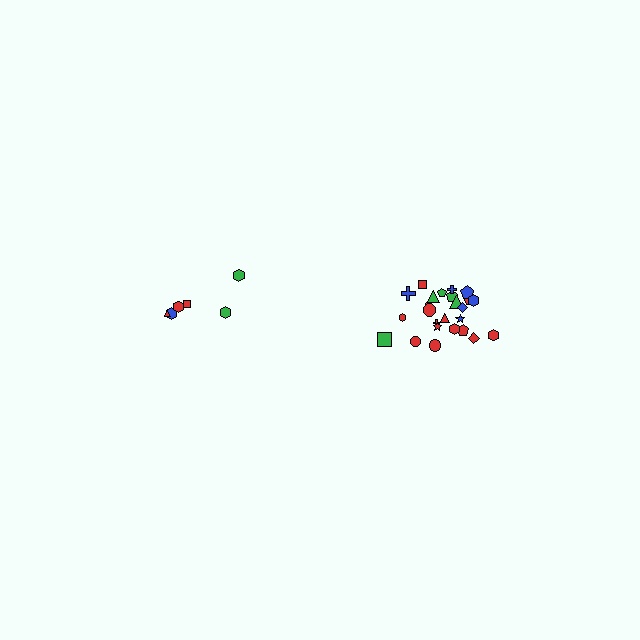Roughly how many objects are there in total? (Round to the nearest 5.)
Roughly 30 objects in total.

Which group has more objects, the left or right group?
The right group.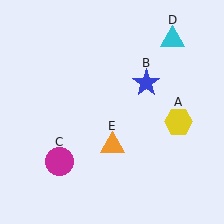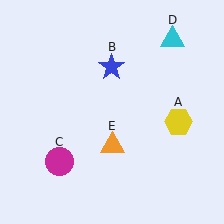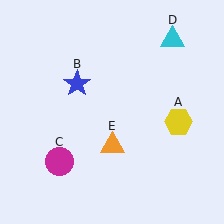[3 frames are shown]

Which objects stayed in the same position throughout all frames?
Yellow hexagon (object A) and magenta circle (object C) and cyan triangle (object D) and orange triangle (object E) remained stationary.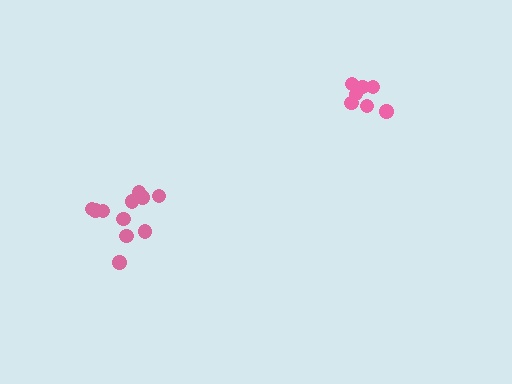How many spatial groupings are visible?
There are 2 spatial groupings.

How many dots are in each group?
Group 1: 11 dots, Group 2: 7 dots (18 total).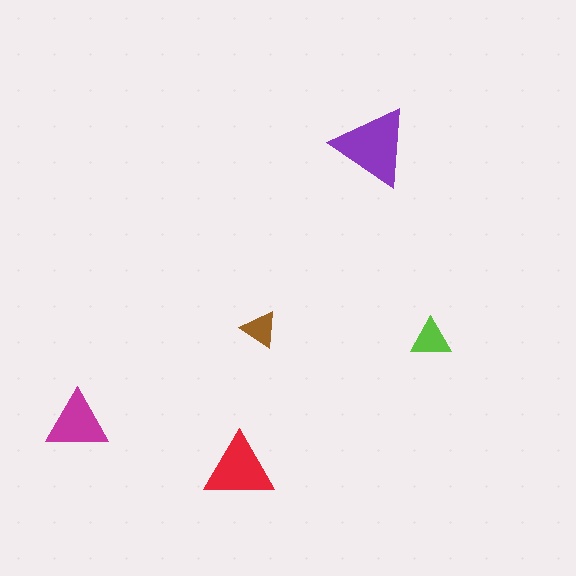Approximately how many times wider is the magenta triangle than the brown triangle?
About 1.5 times wider.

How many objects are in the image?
There are 5 objects in the image.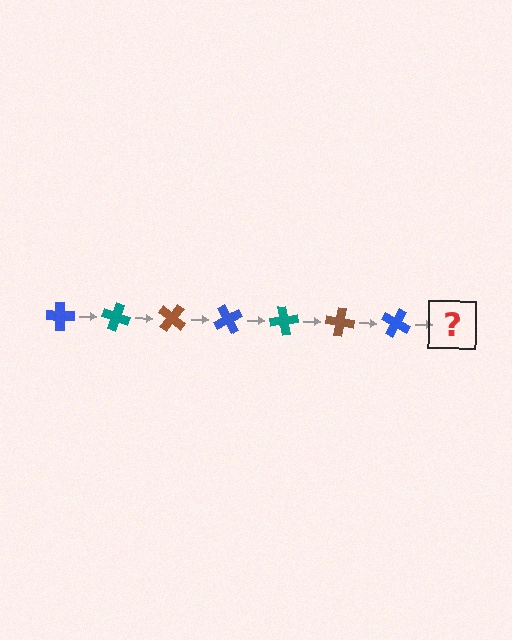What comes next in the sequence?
The next element should be a teal cross, rotated 140 degrees from the start.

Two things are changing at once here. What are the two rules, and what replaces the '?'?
The two rules are that it rotates 20 degrees each step and the color cycles through blue, teal, and brown. The '?' should be a teal cross, rotated 140 degrees from the start.